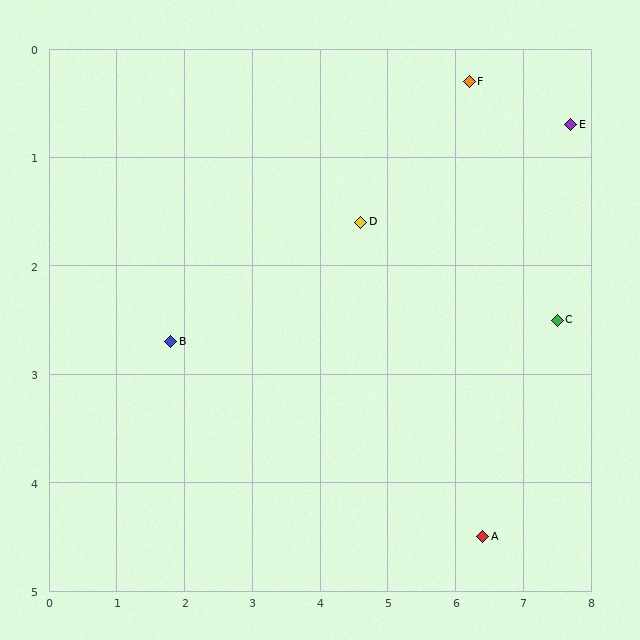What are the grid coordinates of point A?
Point A is at approximately (6.4, 4.5).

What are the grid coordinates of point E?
Point E is at approximately (7.7, 0.7).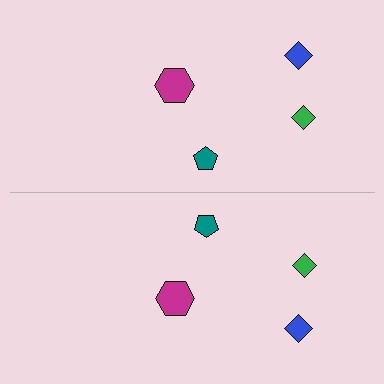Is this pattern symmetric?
Yes, this pattern has bilateral (reflection) symmetry.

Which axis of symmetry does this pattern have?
The pattern has a horizontal axis of symmetry running through the center of the image.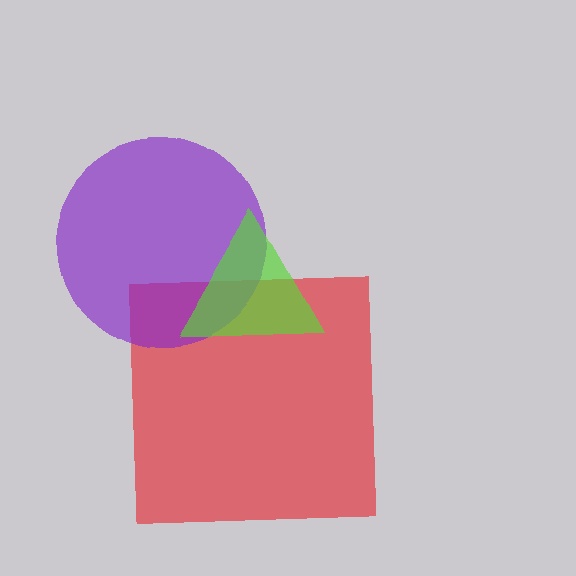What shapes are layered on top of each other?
The layered shapes are: a red square, a purple circle, a lime triangle.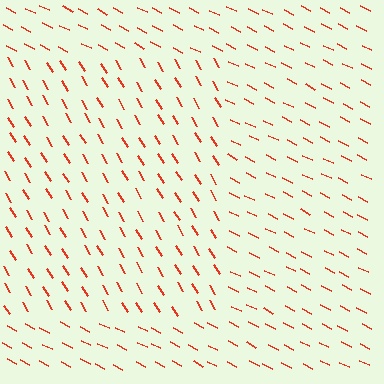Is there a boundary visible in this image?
Yes, there is a texture boundary formed by a change in line orientation.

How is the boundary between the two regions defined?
The boundary is defined purely by a change in line orientation (approximately 32 degrees difference). All lines are the same color and thickness.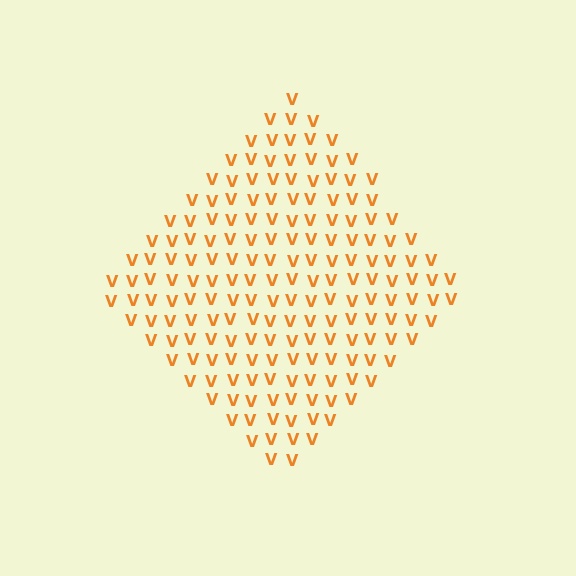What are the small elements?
The small elements are letter V's.